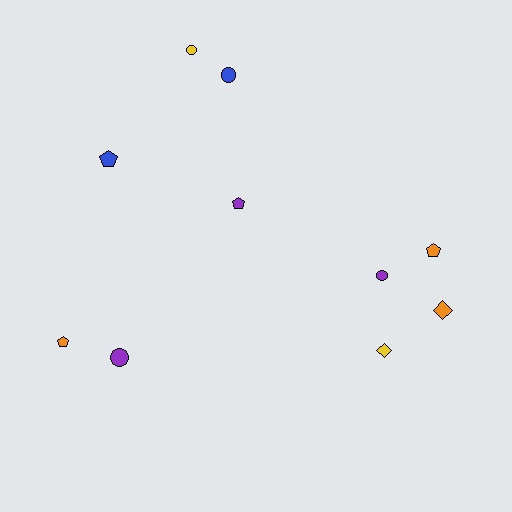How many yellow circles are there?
There is 1 yellow circle.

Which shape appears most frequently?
Pentagon, with 4 objects.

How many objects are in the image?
There are 10 objects.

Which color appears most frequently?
Purple, with 3 objects.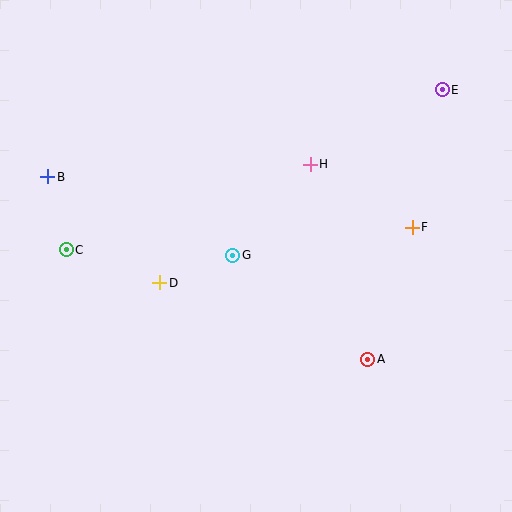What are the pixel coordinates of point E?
Point E is at (442, 90).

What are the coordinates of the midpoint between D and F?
The midpoint between D and F is at (286, 255).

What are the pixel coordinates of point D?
Point D is at (160, 283).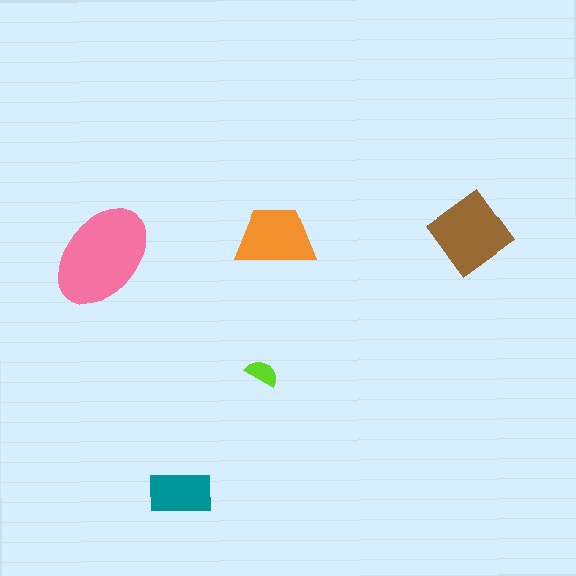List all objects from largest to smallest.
The pink ellipse, the brown diamond, the orange trapezoid, the teal rectangle, the lime semicircle.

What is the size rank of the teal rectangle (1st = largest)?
4th.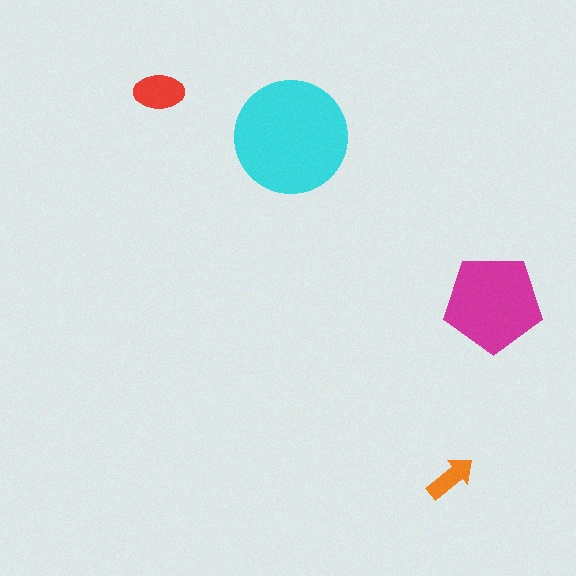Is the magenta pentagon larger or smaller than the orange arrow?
Larger.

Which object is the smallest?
The orange arrow.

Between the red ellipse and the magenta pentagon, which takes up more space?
The magenta pentagon.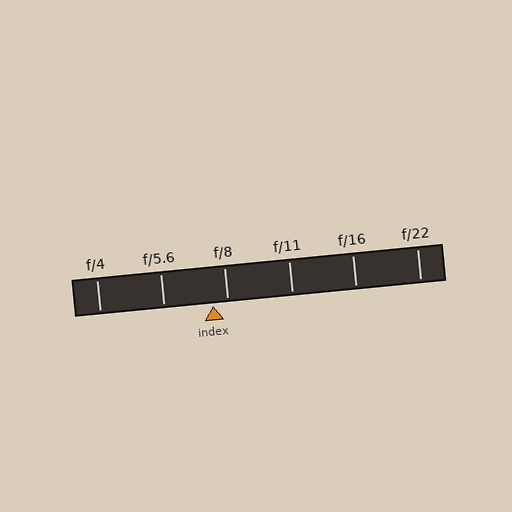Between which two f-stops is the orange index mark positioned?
The index mark is between f/5.6 and f/8.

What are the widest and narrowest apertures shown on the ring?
The widest aperture shown is f/4 and the narrowest is f/22.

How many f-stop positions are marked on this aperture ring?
There are 6 f-stop positions marked.